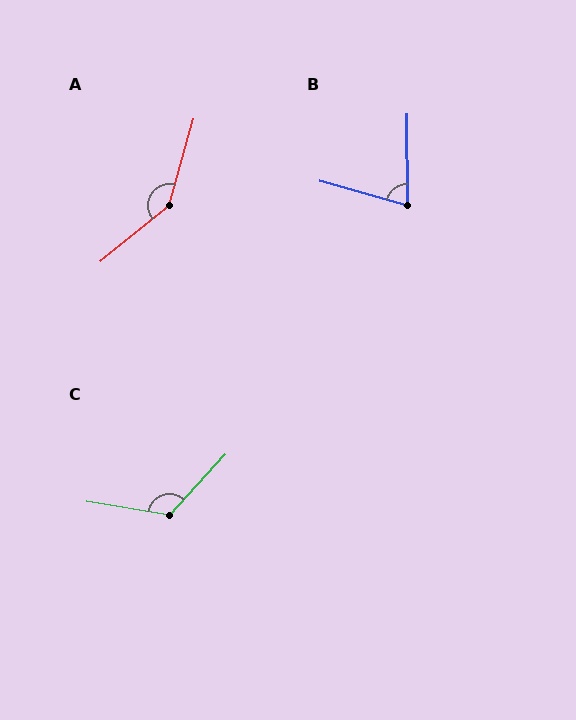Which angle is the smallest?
B, at approximately 74 degrees.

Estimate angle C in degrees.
Approximately 124 degrees.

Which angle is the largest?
A, at approximately 145 degrees.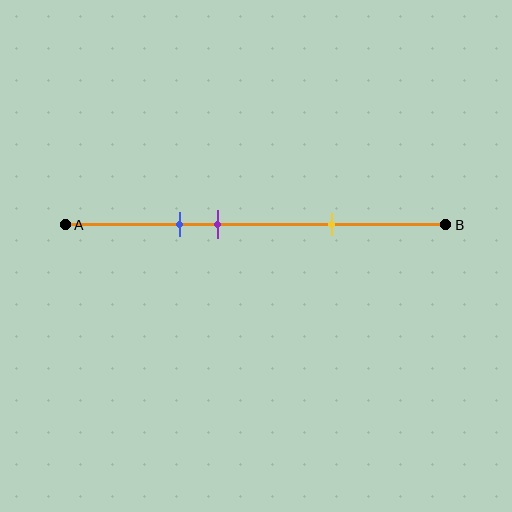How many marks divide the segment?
There are 3 marks dividing the segment.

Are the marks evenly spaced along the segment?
No, the marks are not evenly spaced.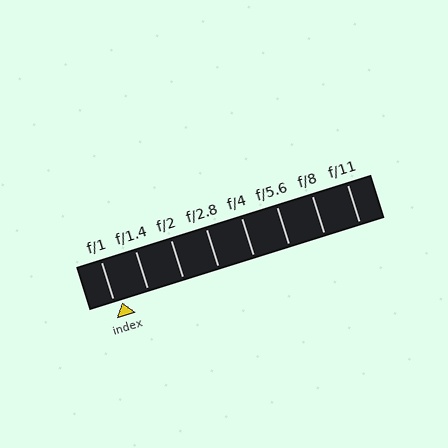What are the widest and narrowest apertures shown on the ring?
The widest aperture shown is f/1 and the narrowest is f/11.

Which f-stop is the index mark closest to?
The index mark is closest to f/1.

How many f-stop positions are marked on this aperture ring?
There are 8 f-stop positions marked.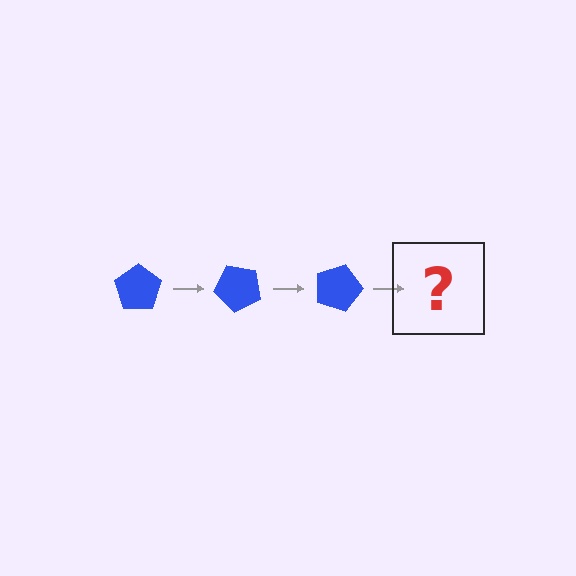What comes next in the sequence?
The next element should be a blue pentagon rotated 135 degrees.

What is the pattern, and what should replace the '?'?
The pattern is that the pentagon rotates 45 degrees each step. The '?' should be a blue pentagon rotated 135 degrees.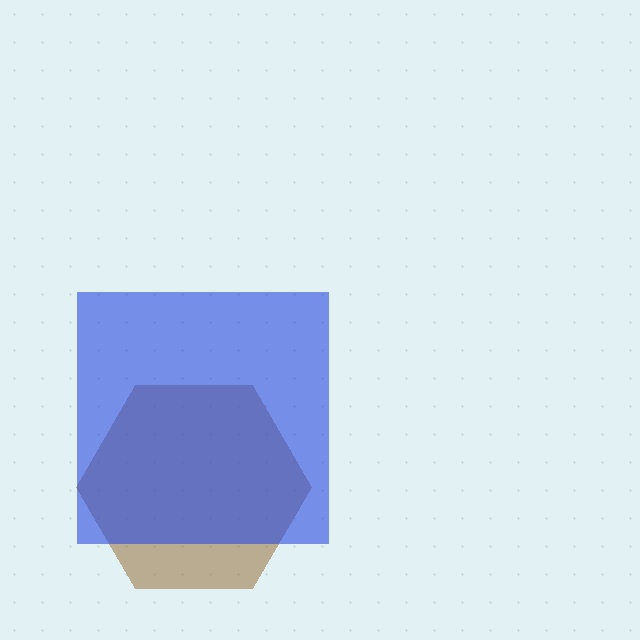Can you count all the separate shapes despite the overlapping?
Yes, there are 2 separate shapes.